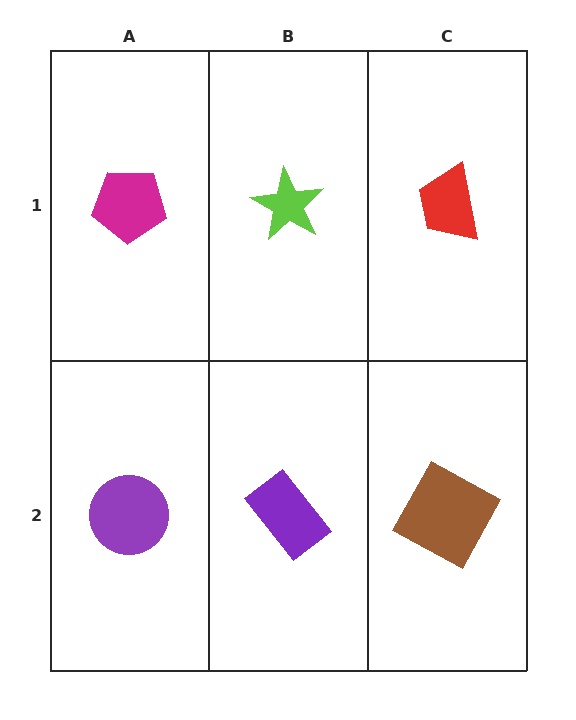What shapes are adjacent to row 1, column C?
A brown square (row 2, column C), a lime star (row 1, column B).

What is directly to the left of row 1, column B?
A magenta pentagon.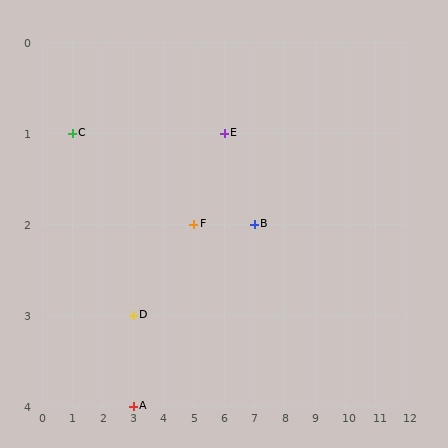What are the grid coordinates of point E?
Point E is at grid coordinates (6, 1).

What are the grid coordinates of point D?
Point D is at grid coordinates (3, 3).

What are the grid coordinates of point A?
Point A is at grid coordinates (3, 4).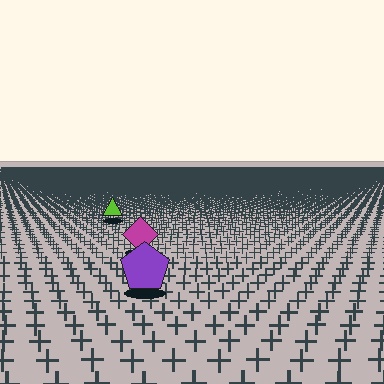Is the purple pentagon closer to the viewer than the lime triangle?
Yes. The purple pentagon is closer — you can tell from the texture gradient: the ground texture is coarser near it.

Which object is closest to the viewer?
The purple pentagon is closest. The texture marks near it are larger and more spread out.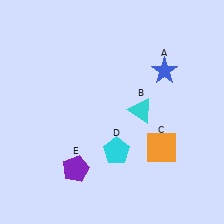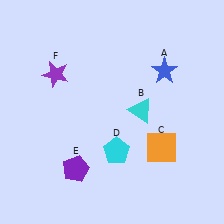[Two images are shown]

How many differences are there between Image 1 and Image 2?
There is 1 difference between the two images.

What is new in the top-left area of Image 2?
A purple star (F) was added in the top-left area of Image 2.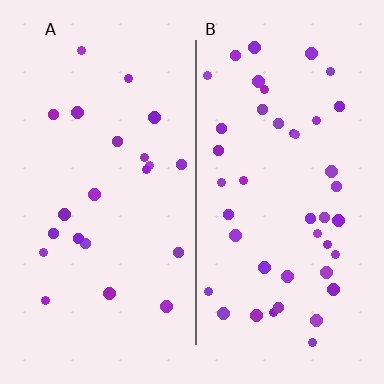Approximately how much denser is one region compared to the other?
Approximately 2.0× — region B over region A.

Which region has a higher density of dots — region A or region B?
B (the right).